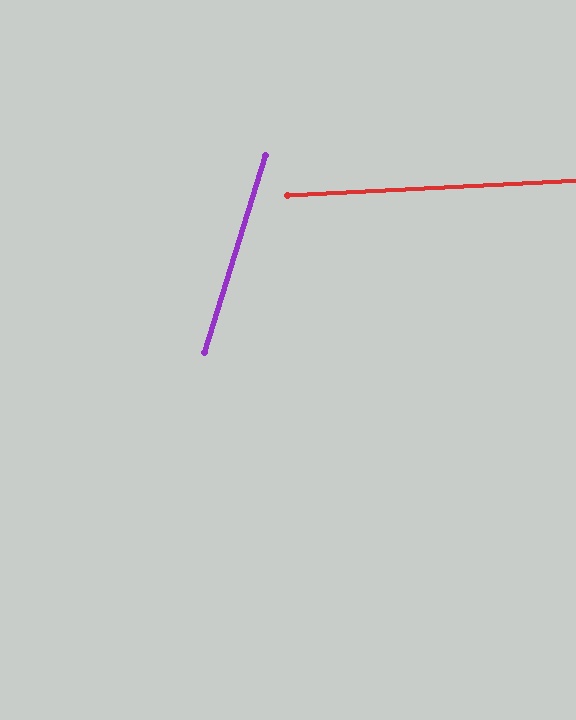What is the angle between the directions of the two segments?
Approximately 70 degrees.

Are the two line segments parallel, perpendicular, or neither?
Neither parallel nor perpendicular — they differ by about 70°.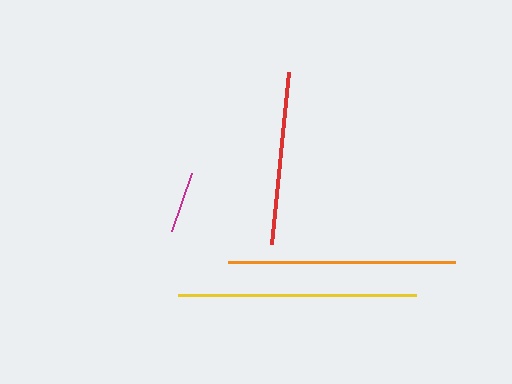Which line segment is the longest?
The yellow line is the longest at approximately 238 pixels.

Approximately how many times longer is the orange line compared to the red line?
The orange line is approximately 1.3 times the length of the red line.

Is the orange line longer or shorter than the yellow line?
The yellow line is longer than the orange line.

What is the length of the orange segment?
The orange segment is approximately 227 pixels long.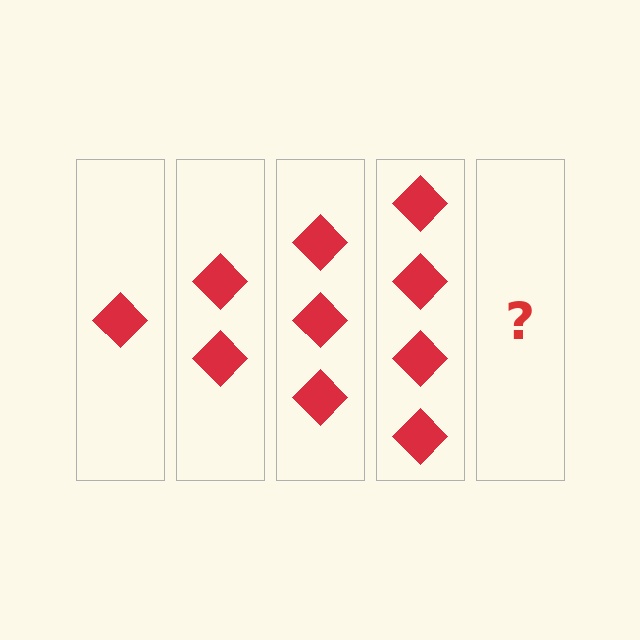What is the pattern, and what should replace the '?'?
The pattern is that each step adds one more diamond. The '?' should be 5 diamonds.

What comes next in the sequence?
The next element should be 5 diamonds.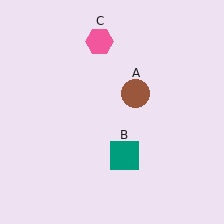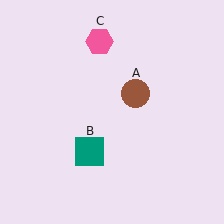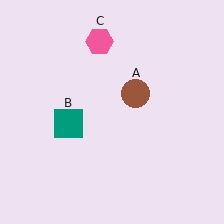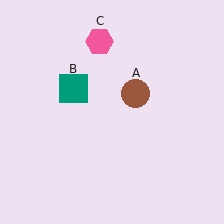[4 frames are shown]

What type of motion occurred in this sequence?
The teal square (object B) rotated clockwise around the center of the scene.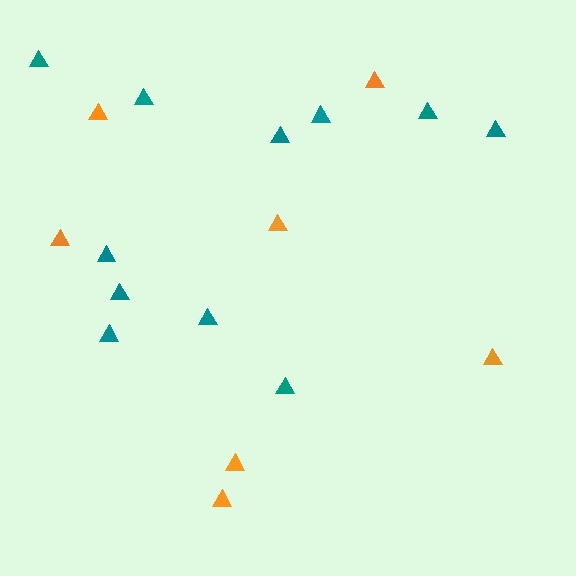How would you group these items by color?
There are 2 groups: one group of teal triangles (11) and one group of orange triangles (7).